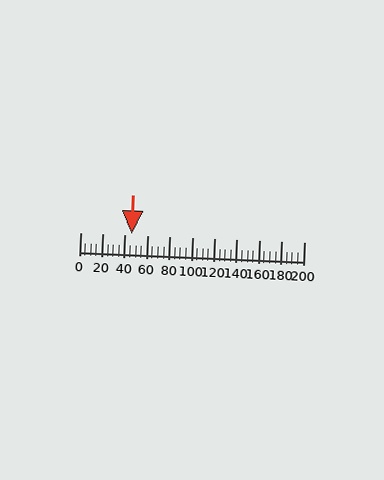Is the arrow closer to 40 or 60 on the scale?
The arrow is closer to 40.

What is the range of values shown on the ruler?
The ruler shows values from 0 to 200.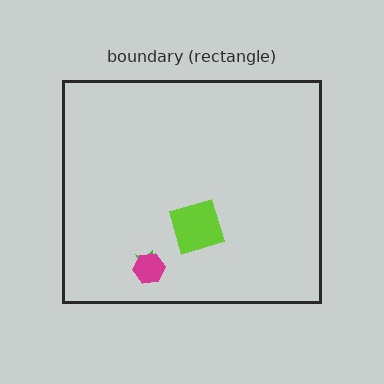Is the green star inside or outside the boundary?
Inside.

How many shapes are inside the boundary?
3 inside, 0 outside.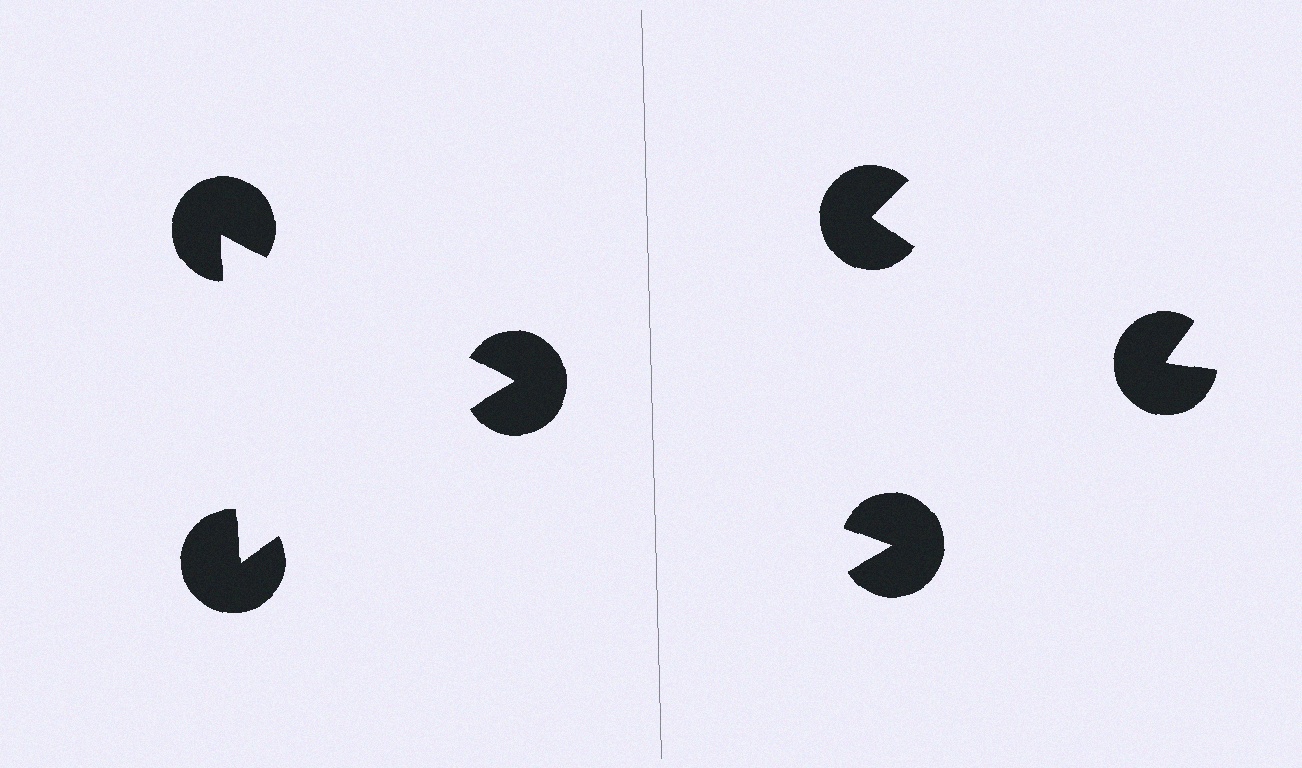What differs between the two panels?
The pac-man discs are positioned identically on both sides; only the wedge orientations differ. On the left they align to a triangle; on the right they are misaligned.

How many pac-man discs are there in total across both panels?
6 — 3 on each side.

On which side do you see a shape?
An illusory triangle appears on the left side. On the right side the wedge cuts are rotated, so no coherent shape forms.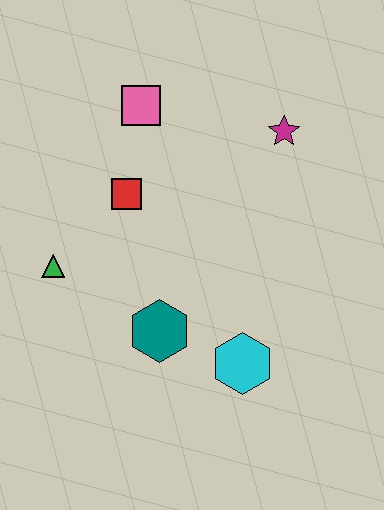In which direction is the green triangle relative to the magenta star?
The green triangle is to the left of the magenta star.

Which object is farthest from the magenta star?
The green triangle is farthest from the magenta star.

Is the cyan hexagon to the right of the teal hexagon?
Yes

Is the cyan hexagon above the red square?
No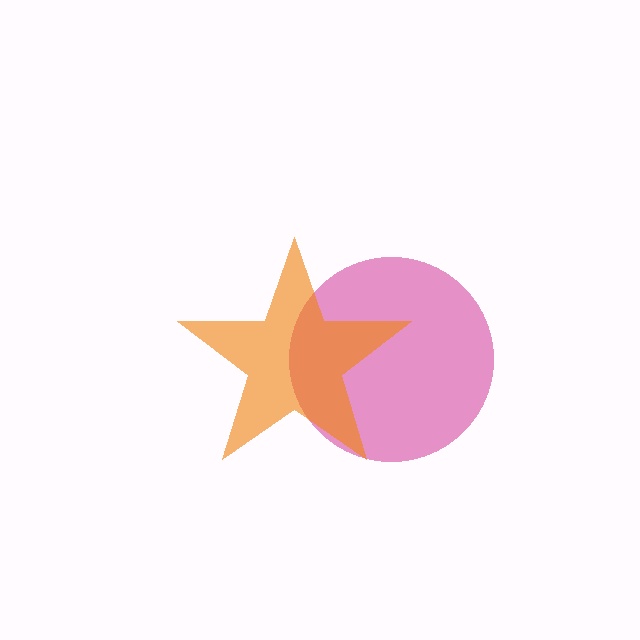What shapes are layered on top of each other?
The layered shapes are: a pink circle, an orange star.